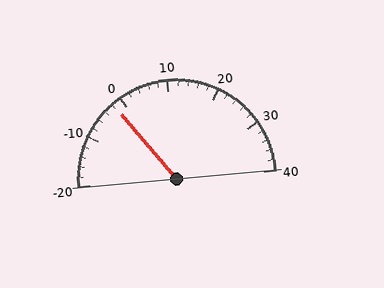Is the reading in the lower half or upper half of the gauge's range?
The reading is in the lower half of the range (-20 to 40).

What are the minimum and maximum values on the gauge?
The gauge ranges from -20 to 40.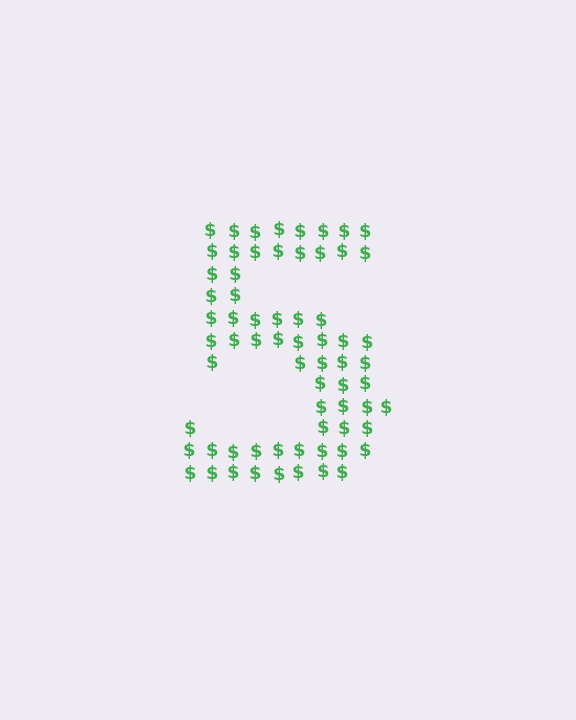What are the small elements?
The small elements are dollar signs.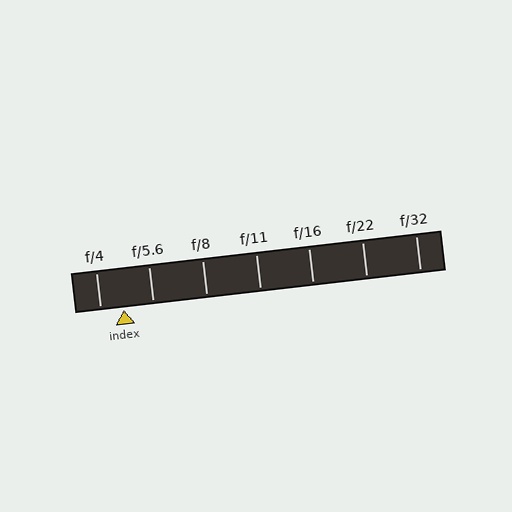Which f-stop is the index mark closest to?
The index mark is closest to f/4.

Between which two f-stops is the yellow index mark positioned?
The index mark is between f/4 and f/5.6.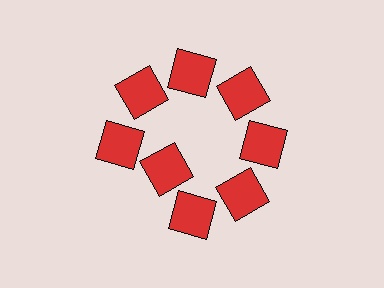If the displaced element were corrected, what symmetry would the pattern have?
It would have 8-fold rotational symmetry — the pattern would map onto itself every 45 degrees.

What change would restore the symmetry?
The symmetry would be restored by moving it outward, back onto the ring so that all 8 squares sit at equal angles and equal distance from the center.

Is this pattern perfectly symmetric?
No. The 8 red squares are arranged in a ring, but one element near the 8 o'clock position is pulled inward toward the center, breaking the 8-fold rotational symmetry.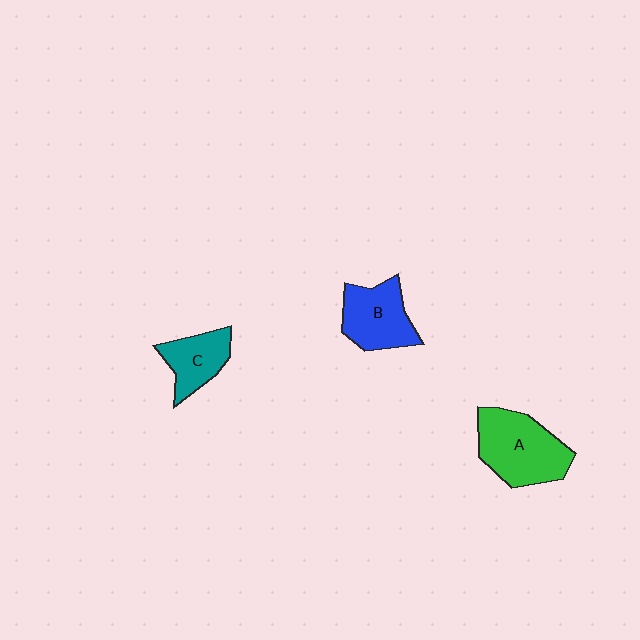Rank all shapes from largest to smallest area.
From largest to smallest: A (green), B (blue), C (teal).